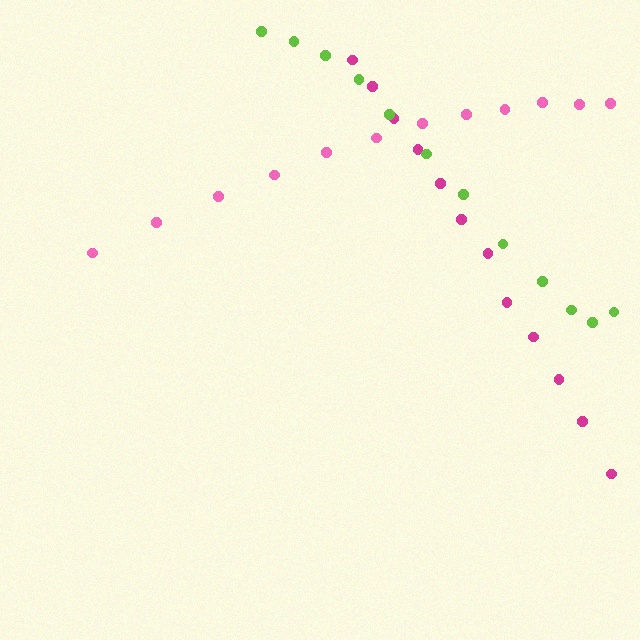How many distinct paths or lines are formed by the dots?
There are 3 distinct paths.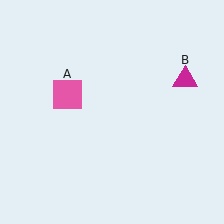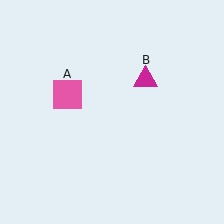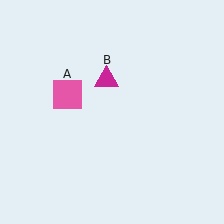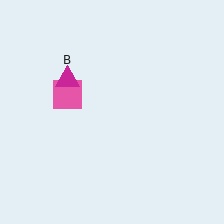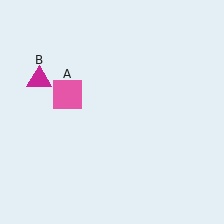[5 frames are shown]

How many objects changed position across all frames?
1 object changed position: magenta triangle (object B).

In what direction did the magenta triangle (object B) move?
The magenta triangle (object B) moved left.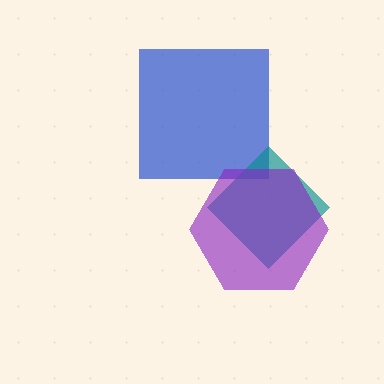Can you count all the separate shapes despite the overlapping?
Yes, there are 3 separate shapes.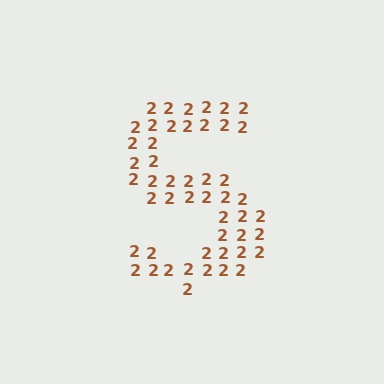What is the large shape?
The large shape is the letter S.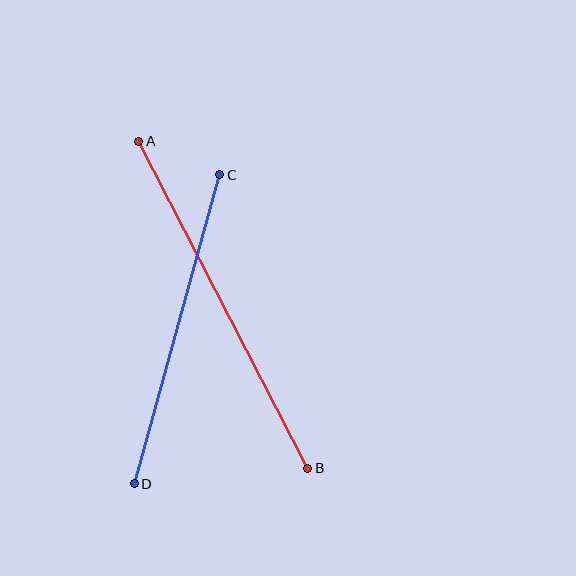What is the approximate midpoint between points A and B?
The midpoint is at approximately (223, 305) pixels.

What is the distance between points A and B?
The distance is approximately 368 pixels.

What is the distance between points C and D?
The distance is approximately 321 pixels.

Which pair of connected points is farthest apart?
Points A and B are farthest apart.